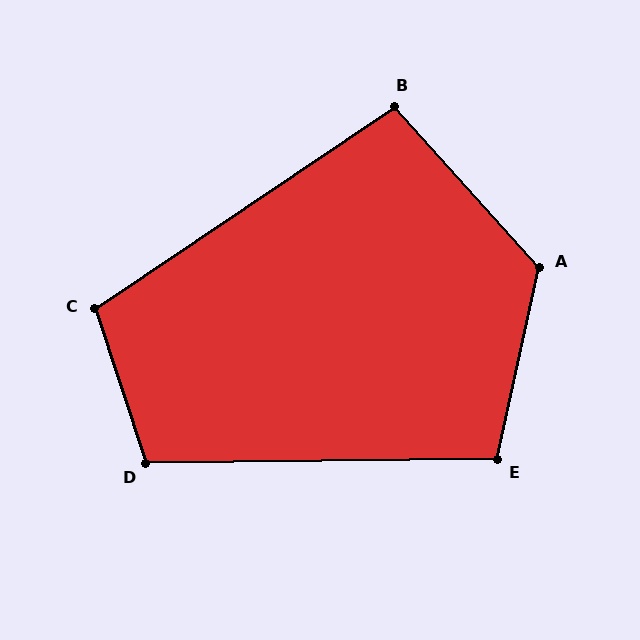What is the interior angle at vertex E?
Approximately 103 degrees (obtuse).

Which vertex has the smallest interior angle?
B, at approximately 98 degrees.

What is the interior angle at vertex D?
Approximately 108 degrees (obtuse).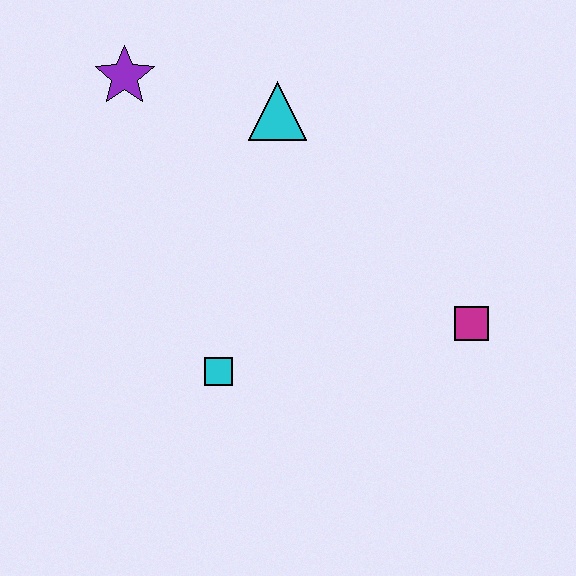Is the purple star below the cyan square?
No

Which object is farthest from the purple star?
The magenta square is farthest from the purple star.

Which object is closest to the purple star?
The cyan triangle is closest to the purple star.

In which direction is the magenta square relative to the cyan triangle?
The magenta square is below the cyan triangle.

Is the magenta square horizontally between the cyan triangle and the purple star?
No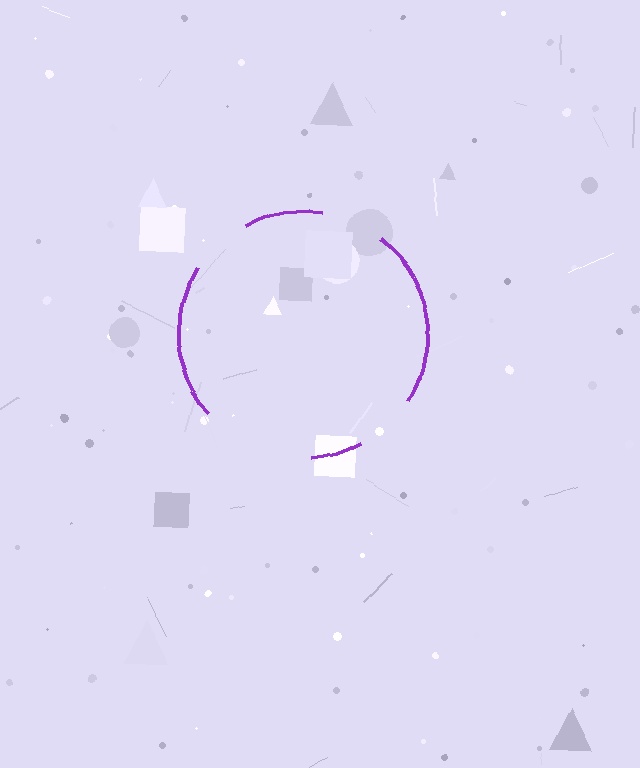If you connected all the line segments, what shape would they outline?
They would outline a circle.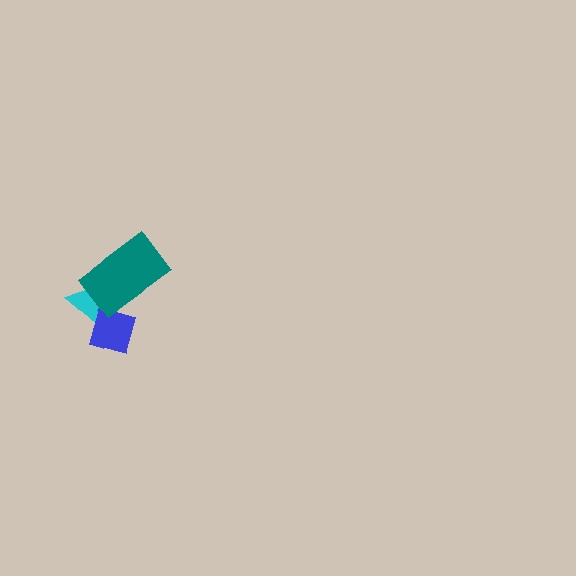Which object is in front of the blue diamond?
The teal rectangle is in front of the blue diamond.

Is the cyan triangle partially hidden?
Yes, it is partially covered by another shape.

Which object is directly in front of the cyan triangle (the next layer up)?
The blue diamond is directly in front of the cyan triangle.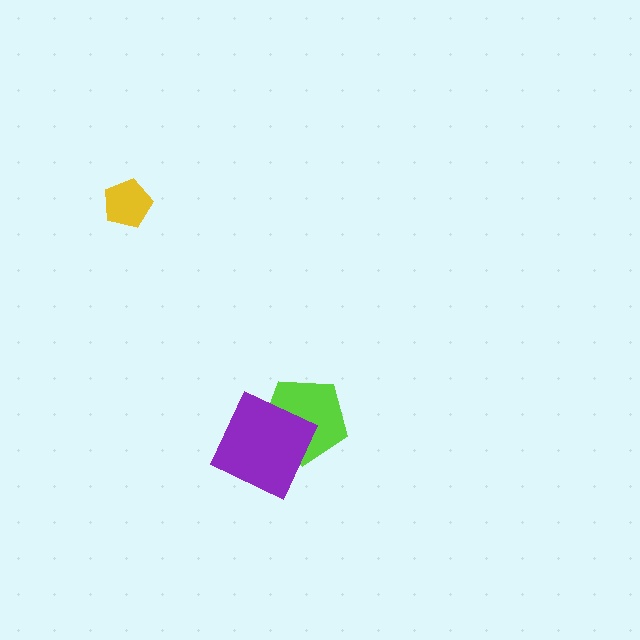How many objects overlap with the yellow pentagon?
0 objects overlap with the yellow pentagon.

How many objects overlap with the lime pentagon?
1 object overlaps with the lime pentagon.